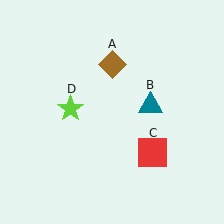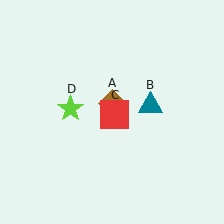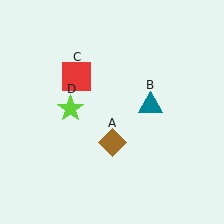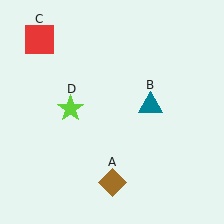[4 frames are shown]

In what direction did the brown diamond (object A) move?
The brown diamond (object A) moved down.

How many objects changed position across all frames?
2 objects changed position: brown diamond (object A), red square (object C).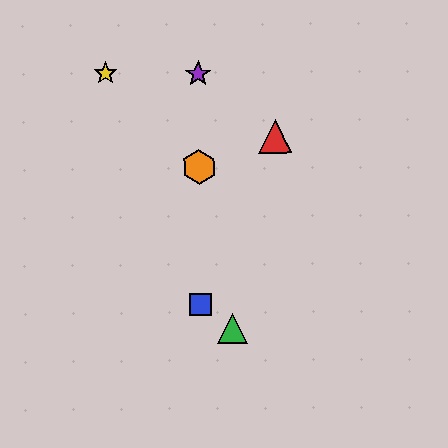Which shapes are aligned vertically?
The blue square, the purple star, the orange hexagon are aligned vertically.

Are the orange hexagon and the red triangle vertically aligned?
No, the orange hexagon is at x≈199 and the red triangle is at x≈275.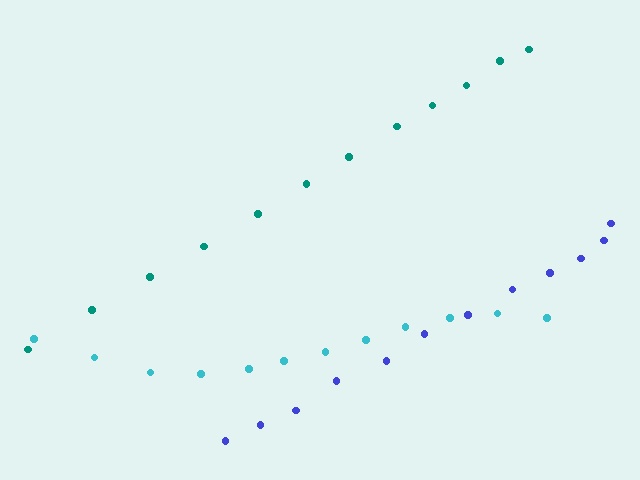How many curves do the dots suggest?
There are 3 distinct paths.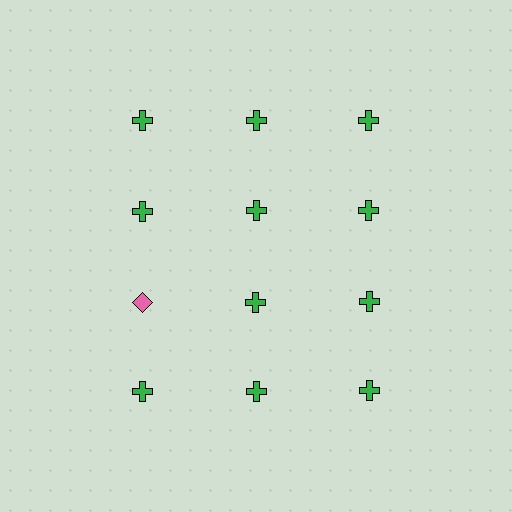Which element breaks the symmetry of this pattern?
The pink diamond in the third row, leftmost column breaks the symmetry. All other shapes are green crosses.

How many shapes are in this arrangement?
There are 12 shapes arranged in a grid pattern.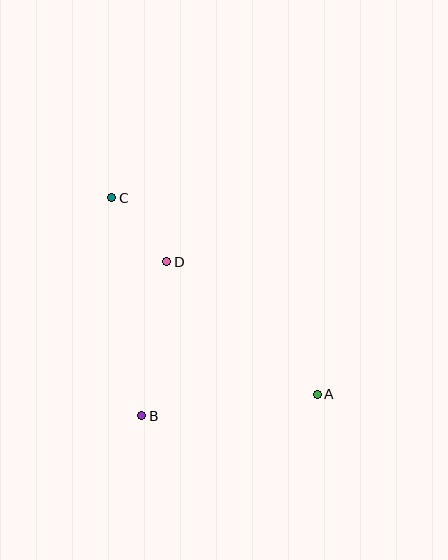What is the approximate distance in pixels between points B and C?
The distance between B and C is approximately 220 pixels.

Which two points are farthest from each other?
Points A and C are farthest from each other.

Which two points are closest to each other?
Points C and D are closest to each other.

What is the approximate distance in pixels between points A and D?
The distance between A and D is approximately 200 pixels.